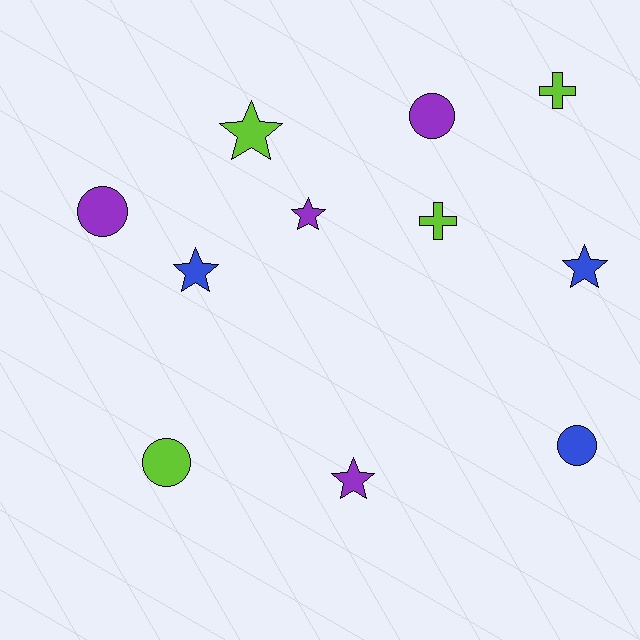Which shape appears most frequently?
Star, with 5 objects.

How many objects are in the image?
There are 11 objects.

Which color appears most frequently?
Lime, with 4 objects.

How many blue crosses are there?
There are no blue crosses.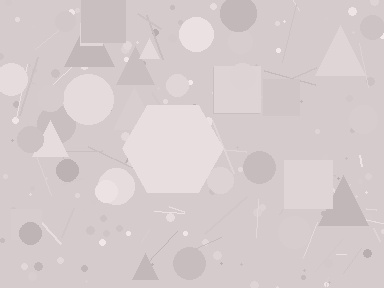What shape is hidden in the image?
A hexagon is hidden in the image.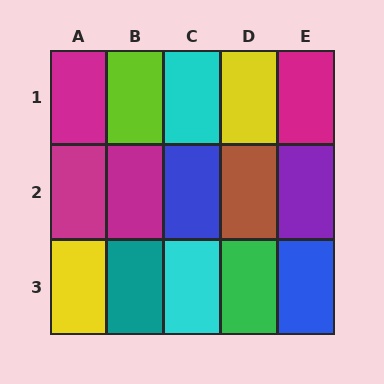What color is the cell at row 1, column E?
Magenta.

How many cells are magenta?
4 cells are magenta.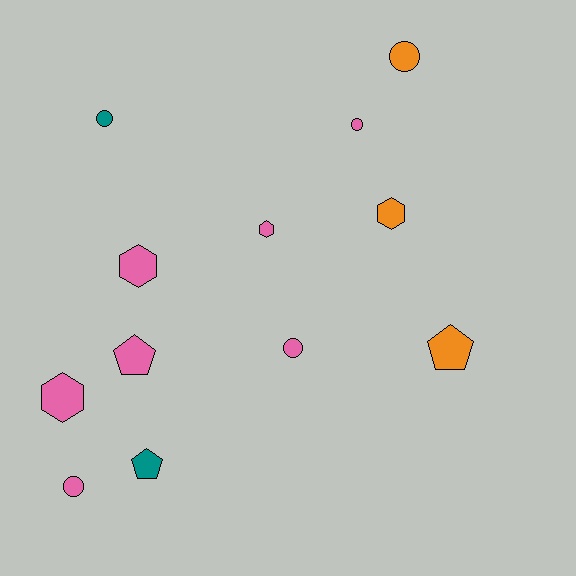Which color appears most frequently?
Pink, with 7 objects.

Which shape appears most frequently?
Circle, with 5 objects.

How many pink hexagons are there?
There are 3 pink hexagons.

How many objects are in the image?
There are 12 objects.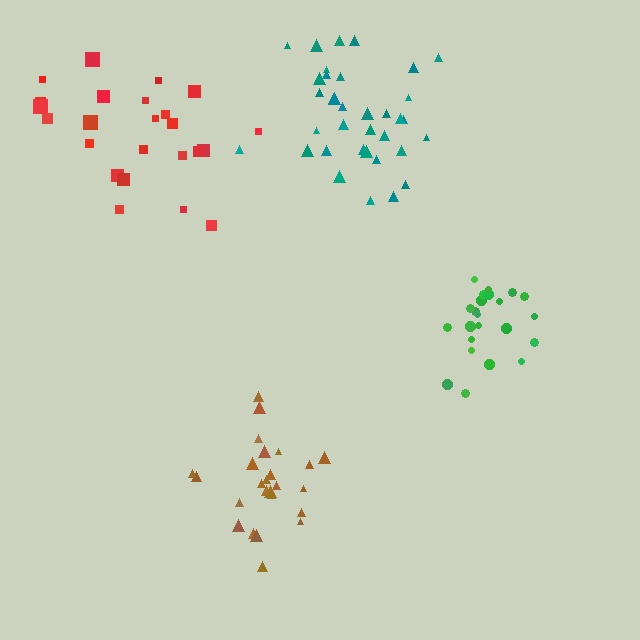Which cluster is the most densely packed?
Green.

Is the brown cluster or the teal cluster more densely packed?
Brown.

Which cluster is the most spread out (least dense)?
Red.